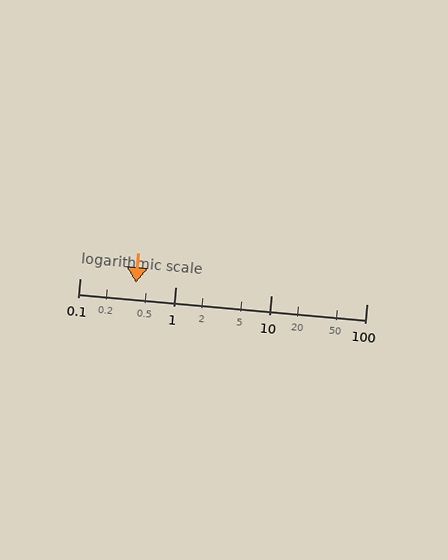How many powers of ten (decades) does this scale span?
The scale spans 3 decades, from 0.1 to 100.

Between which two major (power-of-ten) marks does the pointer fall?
The pointer is between 0.1 and 1.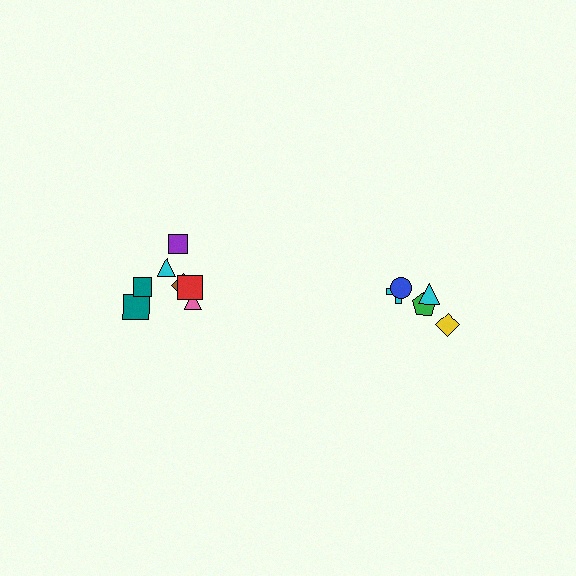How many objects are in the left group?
There are 8 objects.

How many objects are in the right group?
There are 5 objects.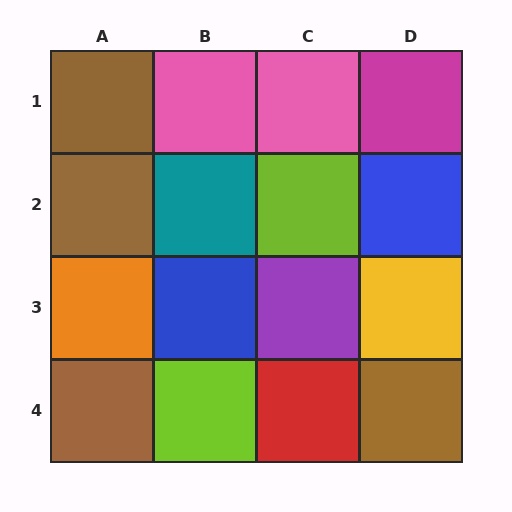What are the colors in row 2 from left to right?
Brown, teal, lime, blue.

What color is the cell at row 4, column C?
Red.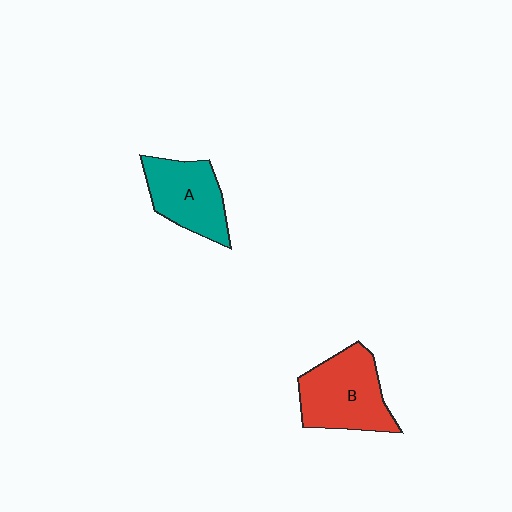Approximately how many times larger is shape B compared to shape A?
Approximately 1.2 times.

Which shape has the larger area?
Shape B (red).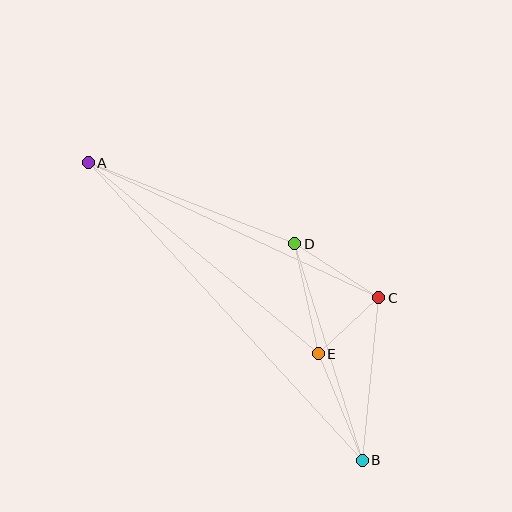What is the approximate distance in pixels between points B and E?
The distance between B and E is approximately 115 pixels.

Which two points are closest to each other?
Points C and E are closest to each other.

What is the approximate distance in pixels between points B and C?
The distance between B and C is approximately 163 pixels.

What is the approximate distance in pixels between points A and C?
The distance between A and C is approximately 320 pixels.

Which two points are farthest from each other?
Points A and B are farthest from each other.